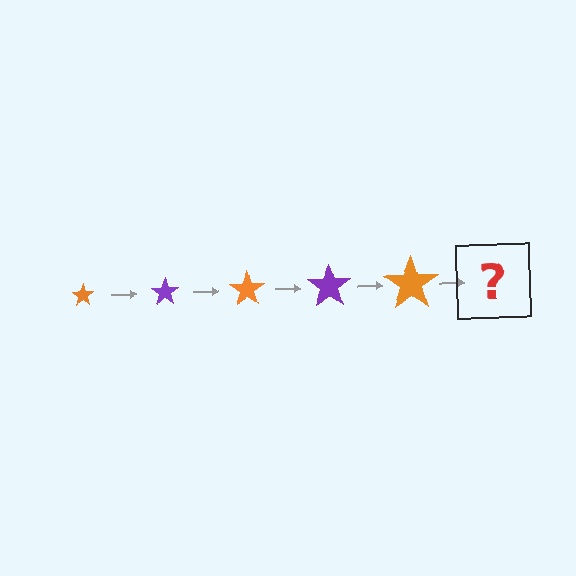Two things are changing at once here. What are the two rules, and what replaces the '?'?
The two rules are that the star grows larger each step and the color cycles through orange and purple. The '?' should be a purple star, larger than the previous one.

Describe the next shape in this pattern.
It should be a purple star, larger than the previous one.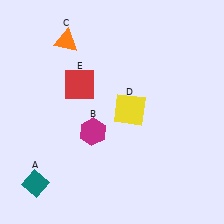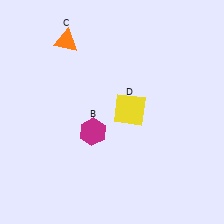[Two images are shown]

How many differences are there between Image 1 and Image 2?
There are 2 differences between the two images.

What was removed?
The teal diamond (A), the red square (E) were removed in Image 2.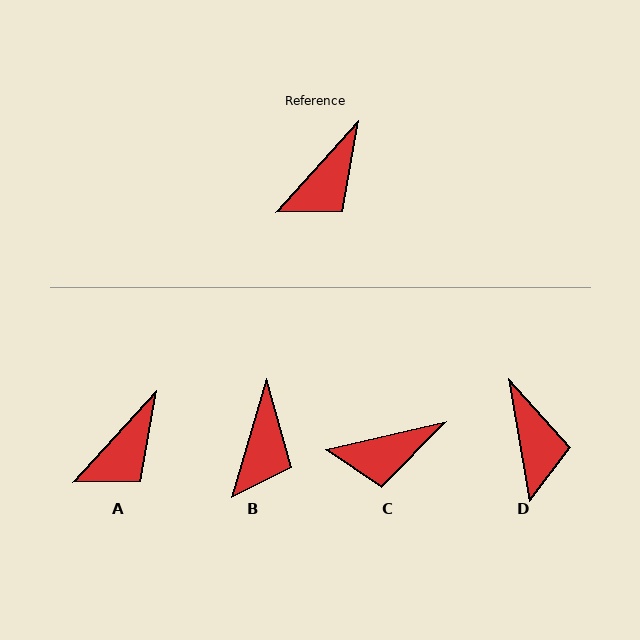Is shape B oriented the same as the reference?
No, it is off by about 26 degrees.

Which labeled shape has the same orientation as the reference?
A.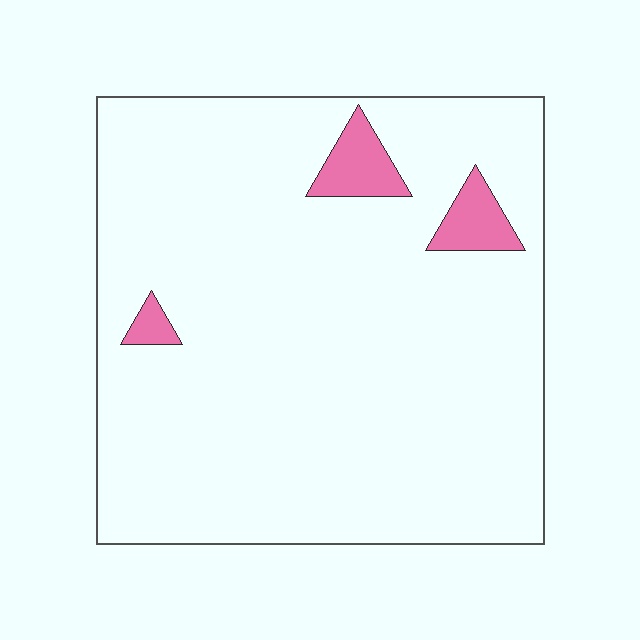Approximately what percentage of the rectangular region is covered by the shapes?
Approximately 5%.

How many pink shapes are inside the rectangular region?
3.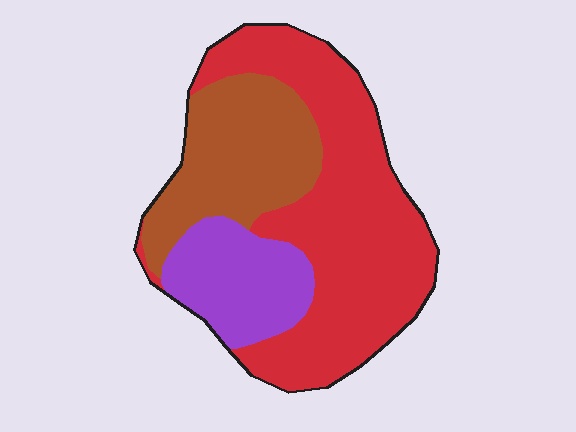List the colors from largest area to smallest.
From largest to smallest: red, brown, purple.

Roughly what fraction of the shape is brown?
Brown takes up between a sixth and a third of the shape.